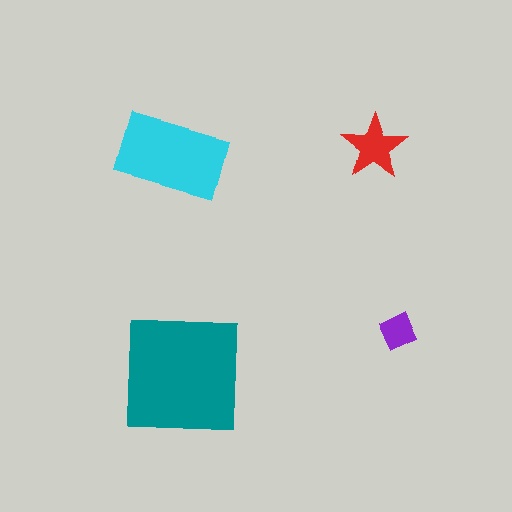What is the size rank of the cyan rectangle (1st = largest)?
2nd.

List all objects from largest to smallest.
The teal square, the cyan rectangle, the red star, the purple diamond.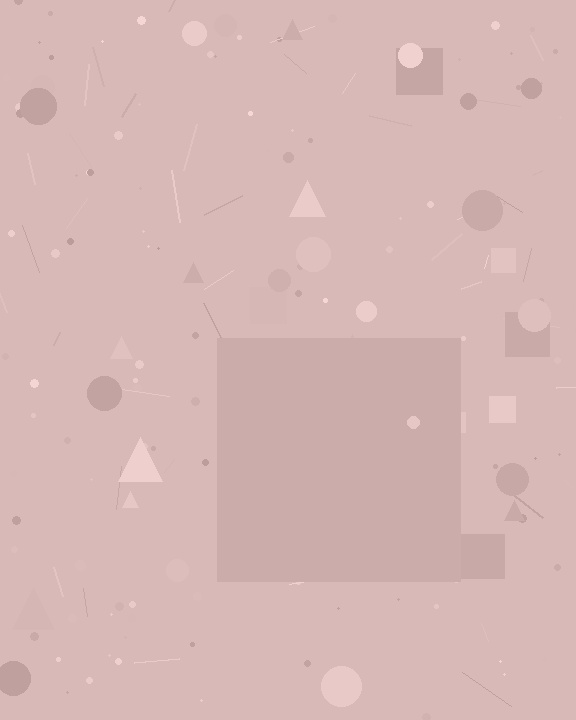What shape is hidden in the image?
A square is hidden in the image.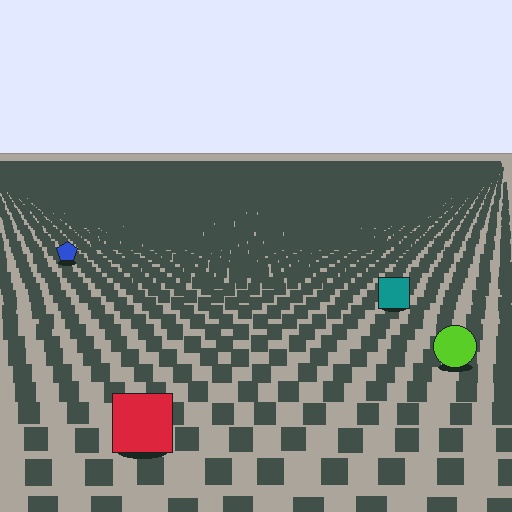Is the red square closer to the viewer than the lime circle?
Yes. The red square is closer — you can tell from the texture gradient: the ground texture is coarser near it.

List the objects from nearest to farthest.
From nearest to farthest: the red square, the lime circle, the teal square, the blue pentagon.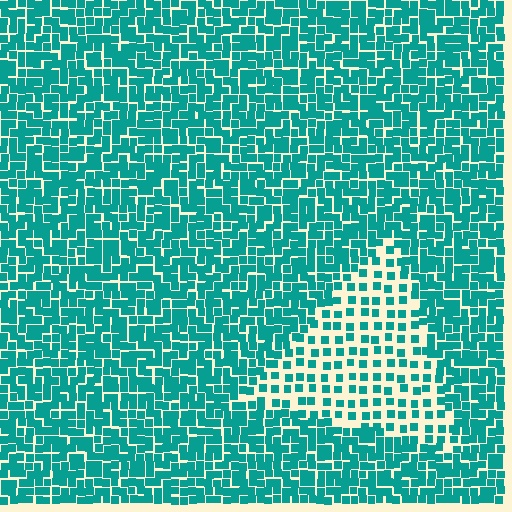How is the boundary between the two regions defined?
The boundary is defined by a change in element density (approximately 2.2x ratio). All elements are the same color, size, and shape.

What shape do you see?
I see a triangle.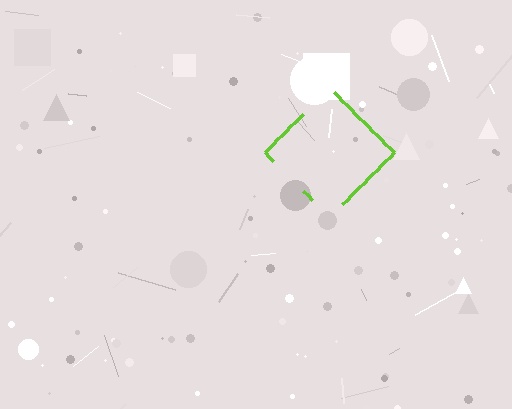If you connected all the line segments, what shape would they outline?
They would outline a diamond.